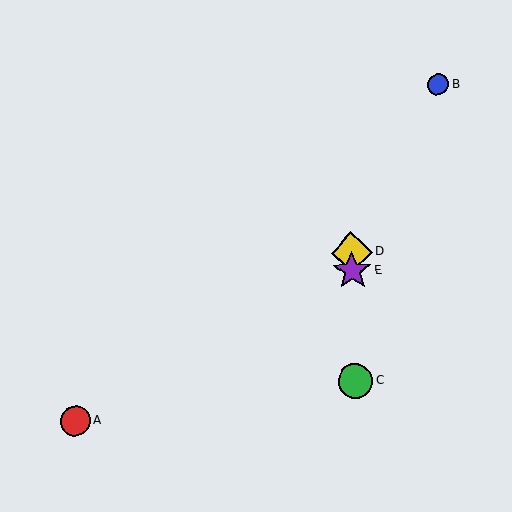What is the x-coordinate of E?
Object E is at x≈352.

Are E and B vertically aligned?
No, E is at x≈352 and B is at x≈438.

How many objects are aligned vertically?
3 objects (C, D, E) are aligned vertically.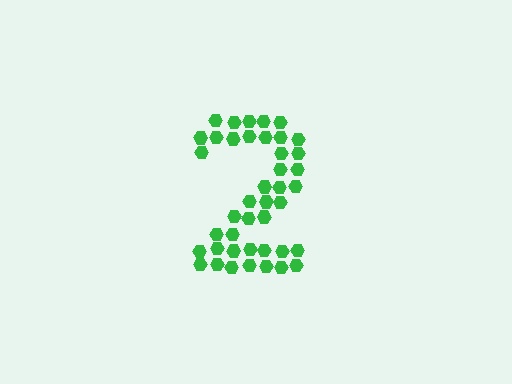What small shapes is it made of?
It is made of small hexagons.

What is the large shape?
The large shape is the digit 2.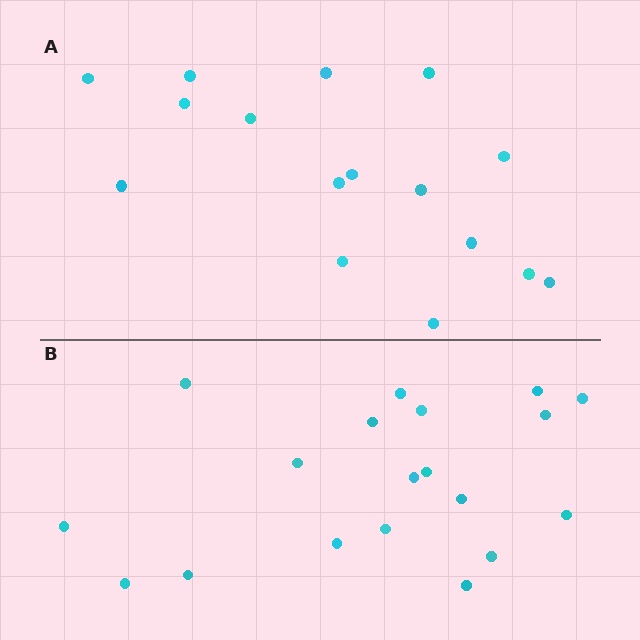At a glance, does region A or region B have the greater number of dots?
Region B (the bottom region) has more dots.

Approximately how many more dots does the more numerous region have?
Region B has just a few more — roughly 2 or 3 more dots than region A.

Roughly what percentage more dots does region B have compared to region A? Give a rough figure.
About 20% more.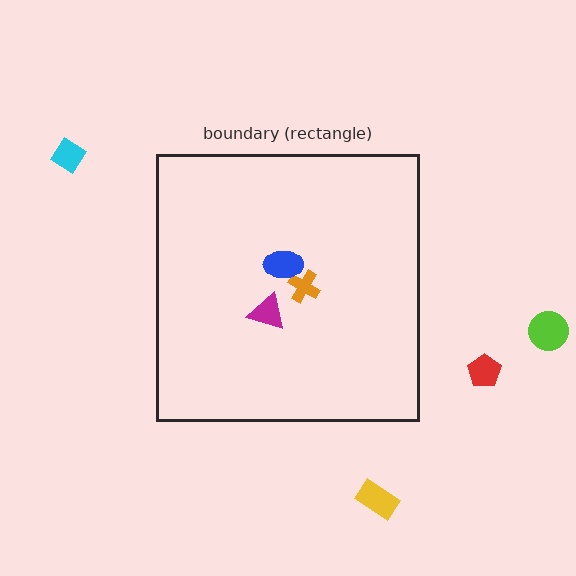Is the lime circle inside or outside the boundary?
Outside.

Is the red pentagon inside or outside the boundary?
Outside.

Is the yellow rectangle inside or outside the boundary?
Outside.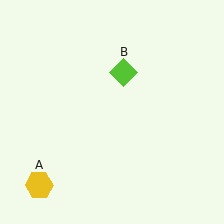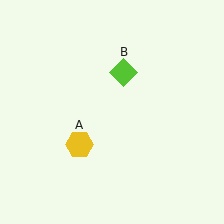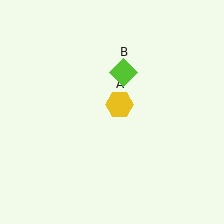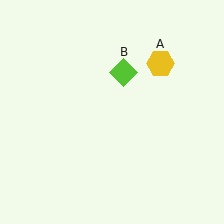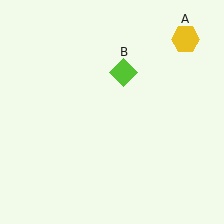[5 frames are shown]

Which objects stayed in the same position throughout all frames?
Lime diamond (object B) remained stationary.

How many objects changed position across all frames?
1 object changed position: yellow hexagon (object A).